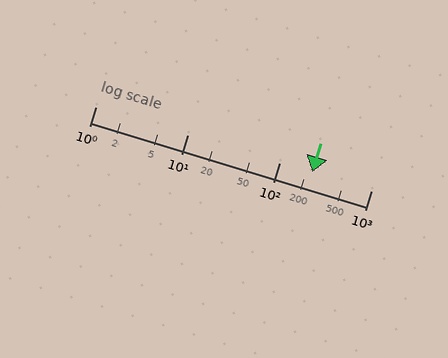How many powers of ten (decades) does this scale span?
The scale spans 3 decades, from 1 to 1000.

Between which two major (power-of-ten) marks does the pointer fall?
The pointer is between 100 and 1000.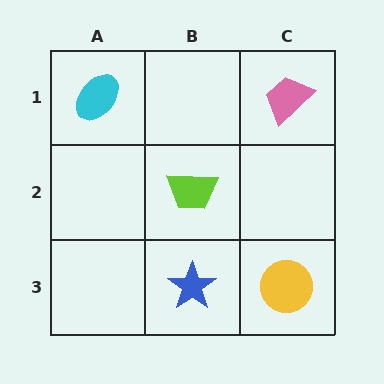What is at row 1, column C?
A pink trapezoid.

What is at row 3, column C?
A yellow circle.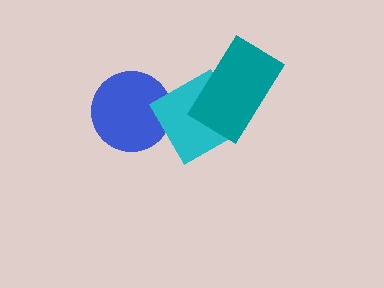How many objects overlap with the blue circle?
1 object overlaps with the blue circle.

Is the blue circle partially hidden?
Yes, it is partially covered by another shape.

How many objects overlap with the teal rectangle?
1 object overlaps with the teal rectangle.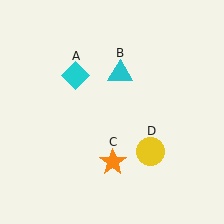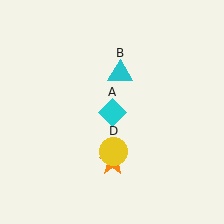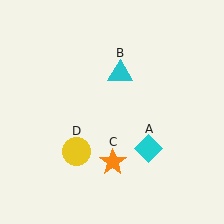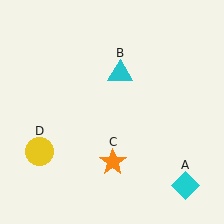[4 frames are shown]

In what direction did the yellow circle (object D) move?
The yellow circle (object D) moved left.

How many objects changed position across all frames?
2 objects changed position: cyan diamond (object A), yellow circle (object D).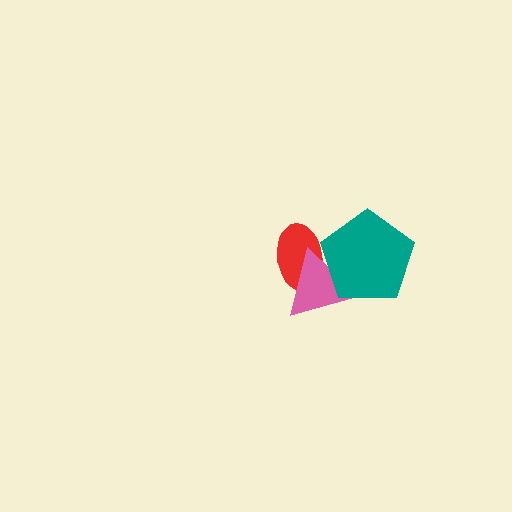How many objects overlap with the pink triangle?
2 objects overlap with the pink triangle.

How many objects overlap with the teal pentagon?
2 objects overlap with the teal pentagon.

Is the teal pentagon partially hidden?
No, no other shape covers it.